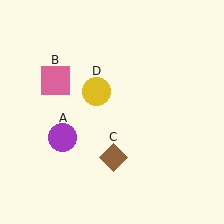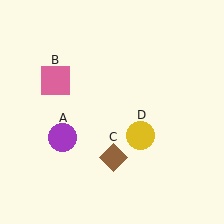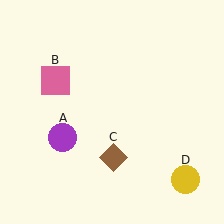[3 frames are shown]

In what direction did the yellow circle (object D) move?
The yellow circle (object D) moved down and to the right.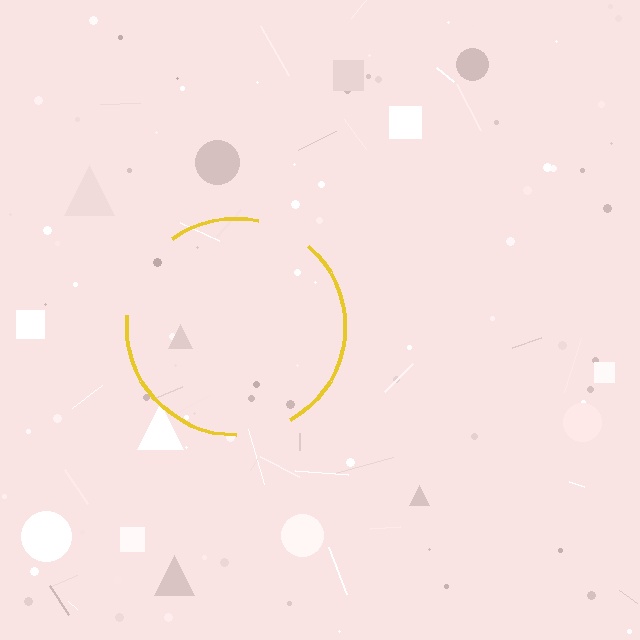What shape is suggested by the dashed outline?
The dashed outline suggests a circle.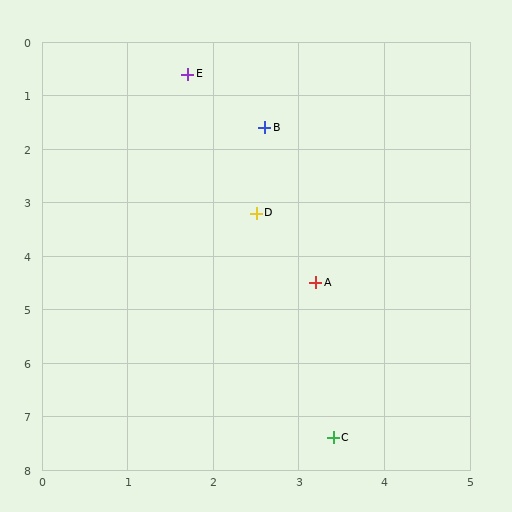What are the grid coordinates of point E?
Point E is at approximately (1.7, 0.6).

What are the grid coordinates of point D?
Point D is at approximately (2.5, 3.2).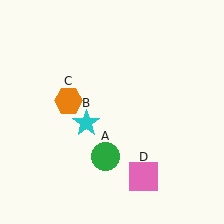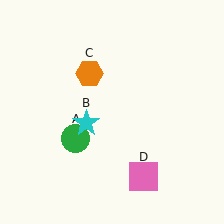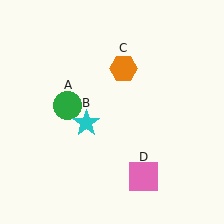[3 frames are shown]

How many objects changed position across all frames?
2 objects changed position: green circle (object A), orange hexagon (object C).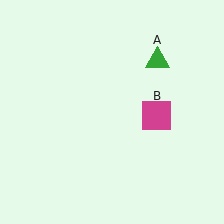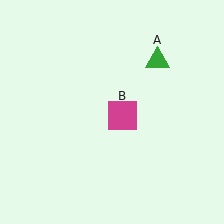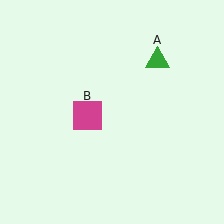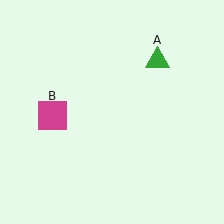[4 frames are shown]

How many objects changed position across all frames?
1 object changed position: magenta square (object B).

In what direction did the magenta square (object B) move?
The magenta square (object B) moved left.